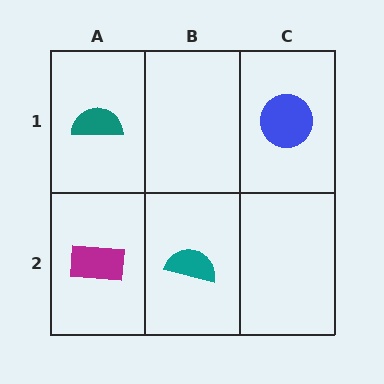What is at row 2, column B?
A teal semicircle.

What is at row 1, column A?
A teal semicircle.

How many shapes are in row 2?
2 shapes.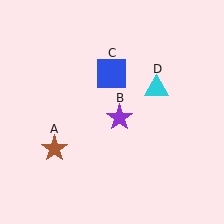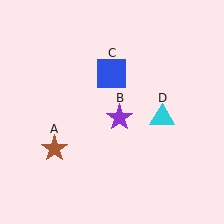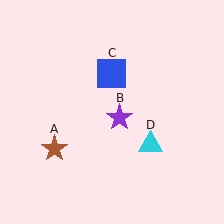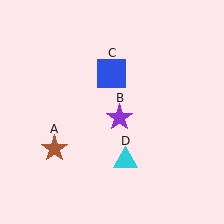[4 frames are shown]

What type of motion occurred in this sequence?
The cyan triangle (object D) rotated clockwise around the center of the scene.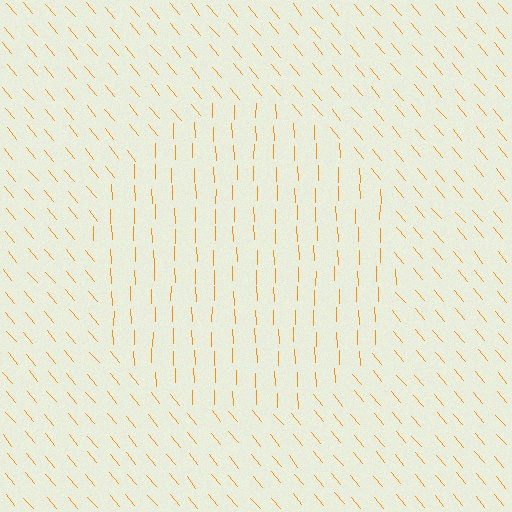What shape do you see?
I see a circle.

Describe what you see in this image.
The image is filled with small orange line segments. A circle region in the image has lines oriented differently from the surrounding lines, creating a visible texture boundary.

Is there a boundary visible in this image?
Yes, there is a texture boundary formed by a change in line orientation.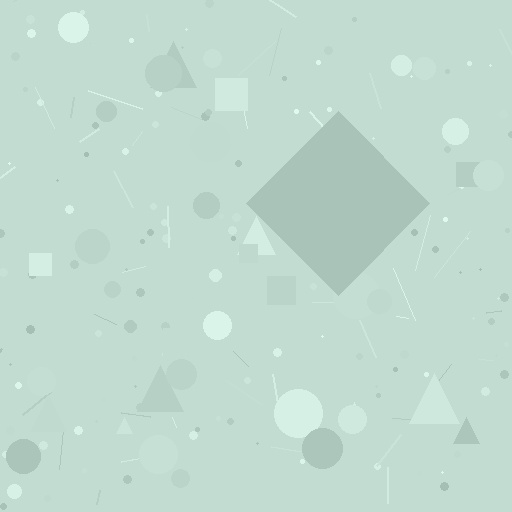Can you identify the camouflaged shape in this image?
The camouflaged shape is a diamond.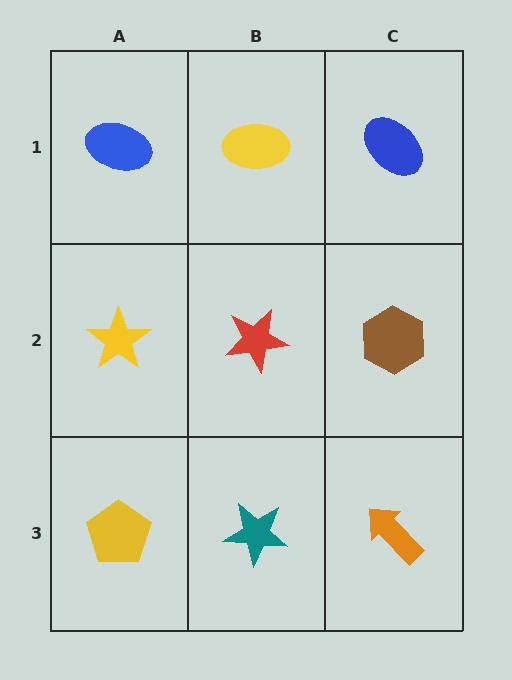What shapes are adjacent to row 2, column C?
A blue ellipse (row 1, column C), an orange arrow (row 3, column C), a red star (row 2, column B).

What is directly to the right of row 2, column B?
A brown hexagon.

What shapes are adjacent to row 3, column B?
A red star (row 2, column B), a yellow pentagon (row 3, column A), an orange arrow (row 3, column C).